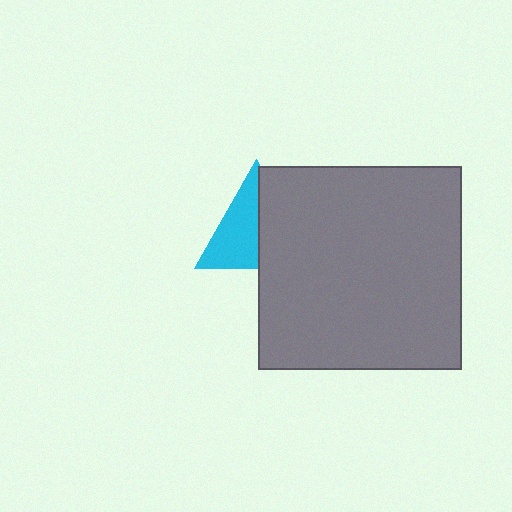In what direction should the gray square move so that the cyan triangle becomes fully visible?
The gray square should move right. That is the shortest direction to clear the overlap and leave the cyan triangle fully visible.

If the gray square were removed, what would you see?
You would see the complete cyan triangle.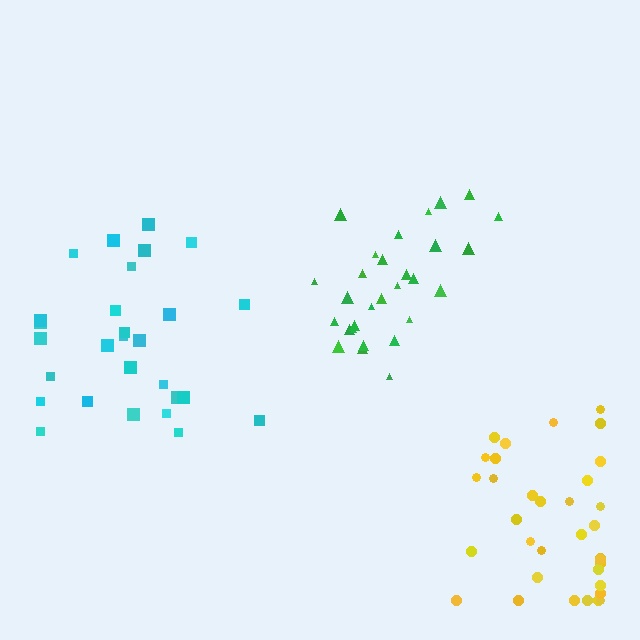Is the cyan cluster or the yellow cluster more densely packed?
Yellow.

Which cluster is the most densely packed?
Green.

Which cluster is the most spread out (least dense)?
Cyan.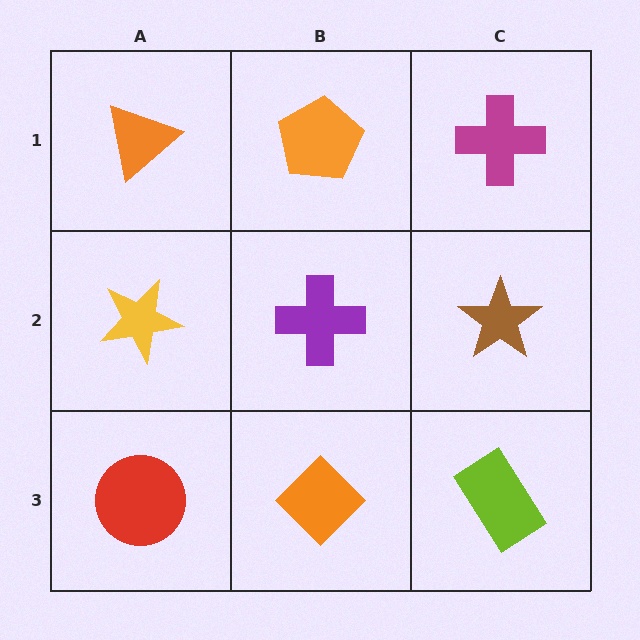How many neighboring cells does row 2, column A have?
3.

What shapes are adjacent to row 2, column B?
An orange pentagon (row 1, column B), an orange diamond (row 3, column B), a yellow star (row 2, column A), a brown star (row 2, column C).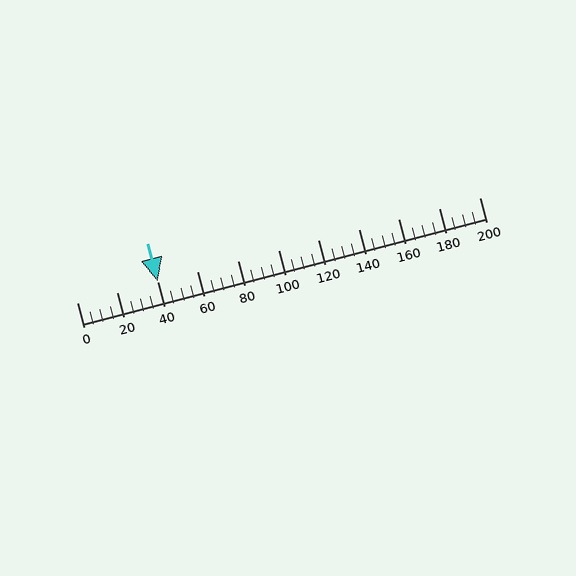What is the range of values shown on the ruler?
The ruler shows values from 0 to 200.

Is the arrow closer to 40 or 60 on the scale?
The arrow is closer to 40.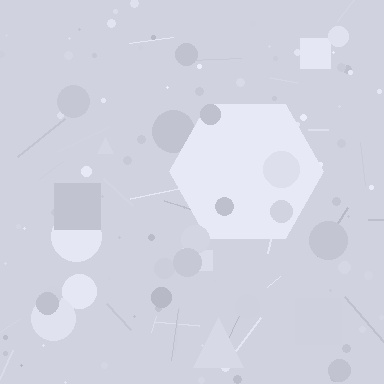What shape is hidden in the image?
A hexagon is hidden in the image.